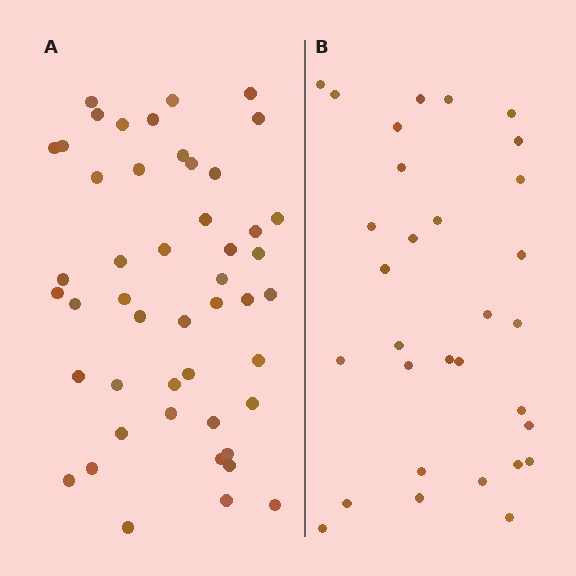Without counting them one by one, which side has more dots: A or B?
Region A (the left region) has more dots.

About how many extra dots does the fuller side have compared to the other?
Region A has approximately 15 more dots than region B.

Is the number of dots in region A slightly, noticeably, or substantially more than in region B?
Region A has substantially more. The ratio is roughly 1.5 to 1.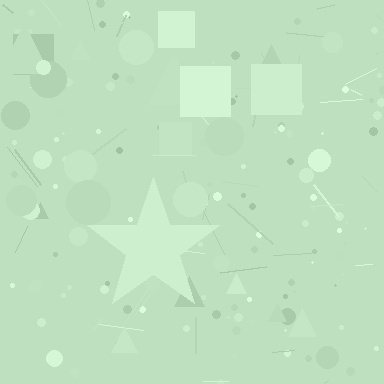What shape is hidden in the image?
A star is hidden in the image.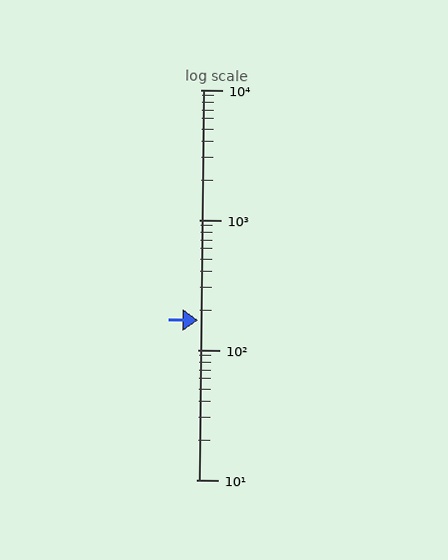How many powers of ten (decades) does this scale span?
The scale spans 3 decades, from 10 to 10000.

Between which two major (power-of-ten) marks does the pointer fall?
The pointer is between 100 and 1000.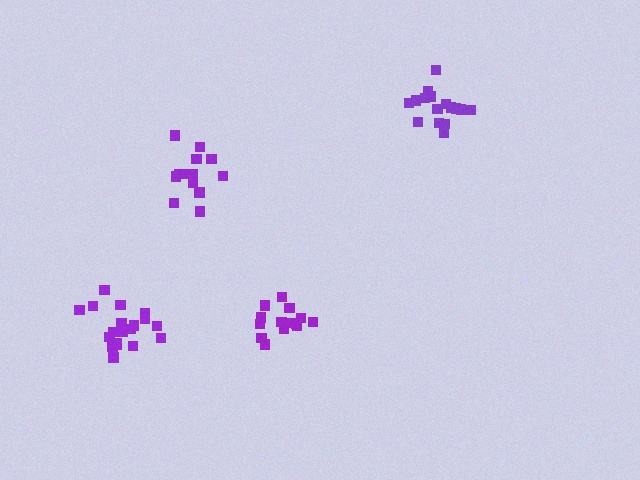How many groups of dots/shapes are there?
There are 4 groups.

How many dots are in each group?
Group 1: 14 dots, Group 2: 14 dots, Group 3: 16 dots, Group 4: 19 dots (63 total).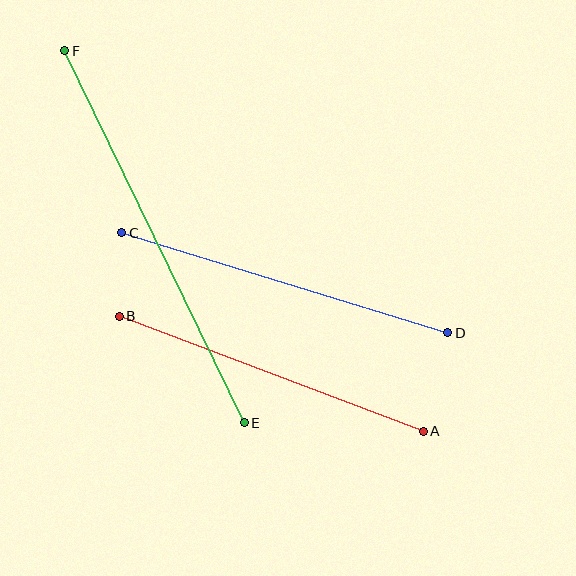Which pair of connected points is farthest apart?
Points E and F are farthest apart.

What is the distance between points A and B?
The distance is approximately 325 pixels.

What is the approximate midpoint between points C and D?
The midpoint is at approximately (285, 283) pixels.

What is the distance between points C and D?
The distance is approximately 341 pixels.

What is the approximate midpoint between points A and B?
The midpoint is at approximately (271, 374) pixels.